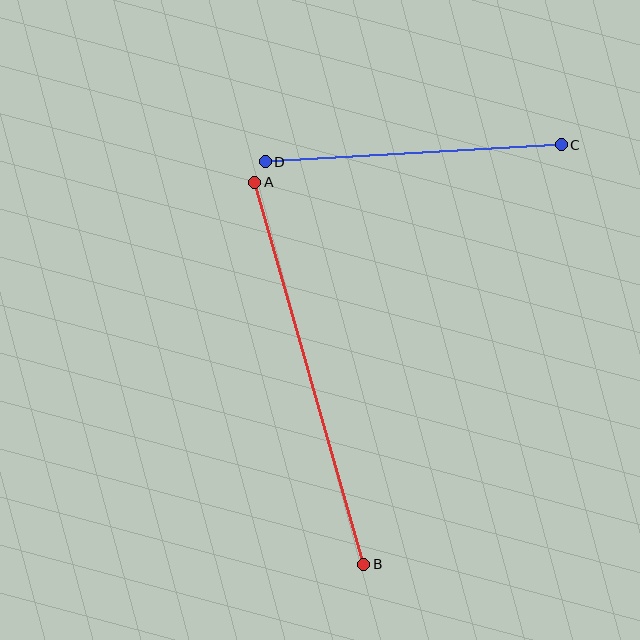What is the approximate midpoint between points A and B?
The midpoint is at approximately (309, 373) pixels.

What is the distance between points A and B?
The distance is approximately 398 pixels.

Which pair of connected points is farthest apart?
Points A and B are farthest apart.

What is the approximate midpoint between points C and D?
The midpoint is at approximately (413, 153) pixels.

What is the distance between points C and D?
The distance is approximately 296 pixels.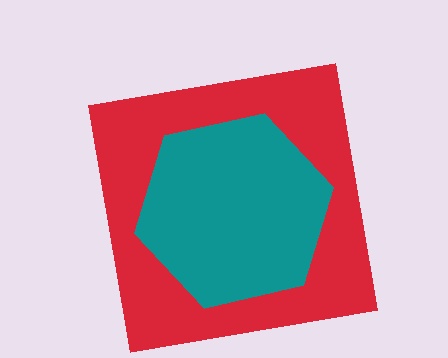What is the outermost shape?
The red square.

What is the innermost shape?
The teal hexagon.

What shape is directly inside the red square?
The teal hexagon.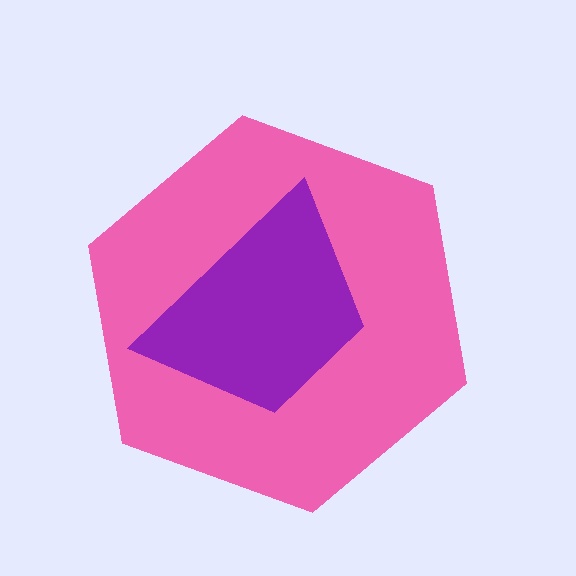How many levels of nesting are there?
2.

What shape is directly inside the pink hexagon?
The purple trapezoid.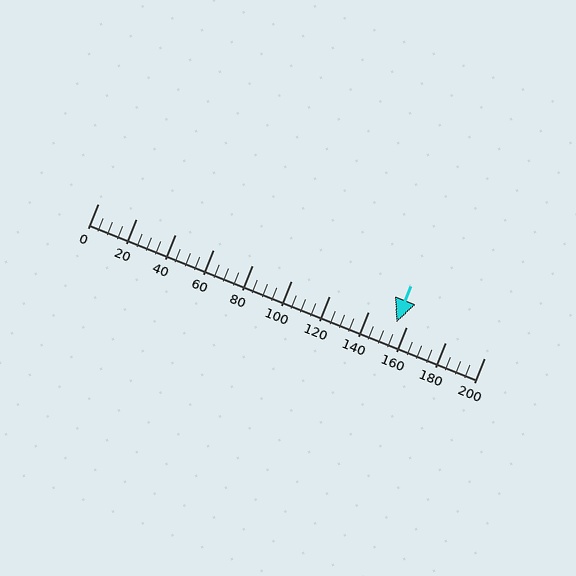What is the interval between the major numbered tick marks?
The major tick marks are spaced 20 units apart.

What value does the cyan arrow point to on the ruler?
The cyan arrow points to approximately 155.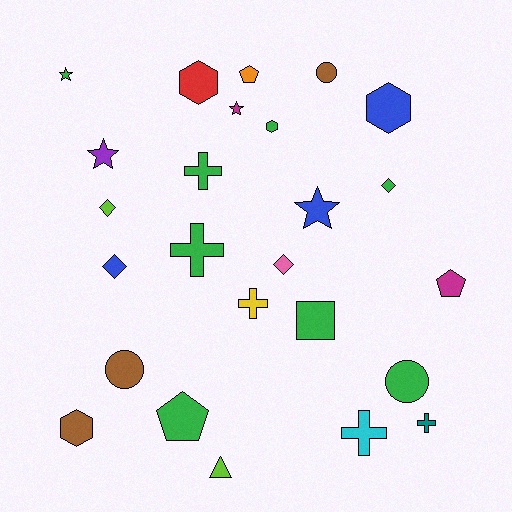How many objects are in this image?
There are 25 objects.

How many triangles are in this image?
There is 1 triangle.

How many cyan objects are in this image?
There is 1 cyan object.